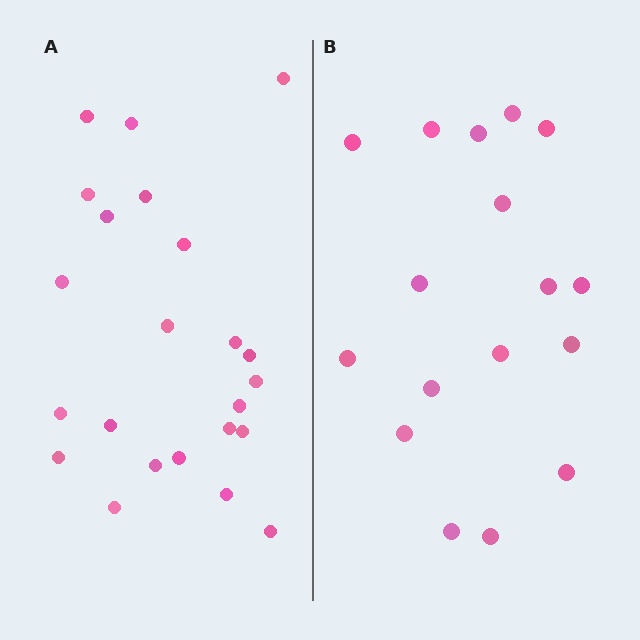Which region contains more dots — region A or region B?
Region A (the left region) has more dots.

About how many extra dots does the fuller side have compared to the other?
Region A has about 6 more dots than region B.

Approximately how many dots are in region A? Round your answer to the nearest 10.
About 20 dots. (The exact count is 23, which rounds to 20.)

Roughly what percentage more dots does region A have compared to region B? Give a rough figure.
About 35% more.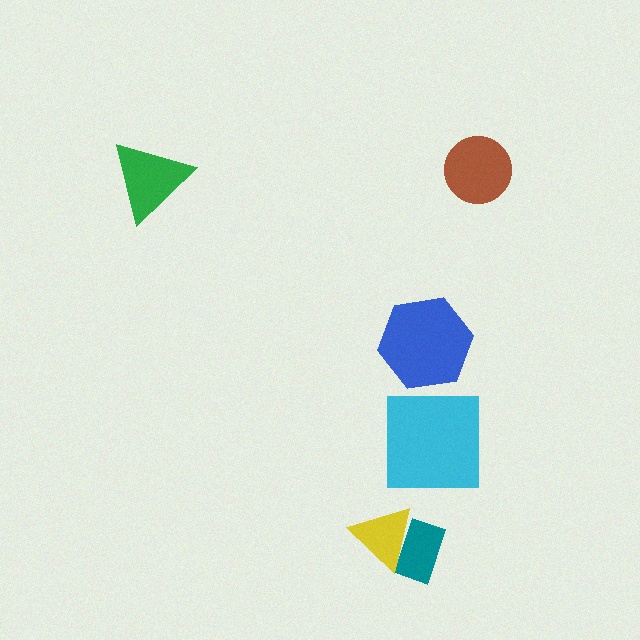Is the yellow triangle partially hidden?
No, no other shape covers it.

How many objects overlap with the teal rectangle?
1 object overlaps with the teal rectangle.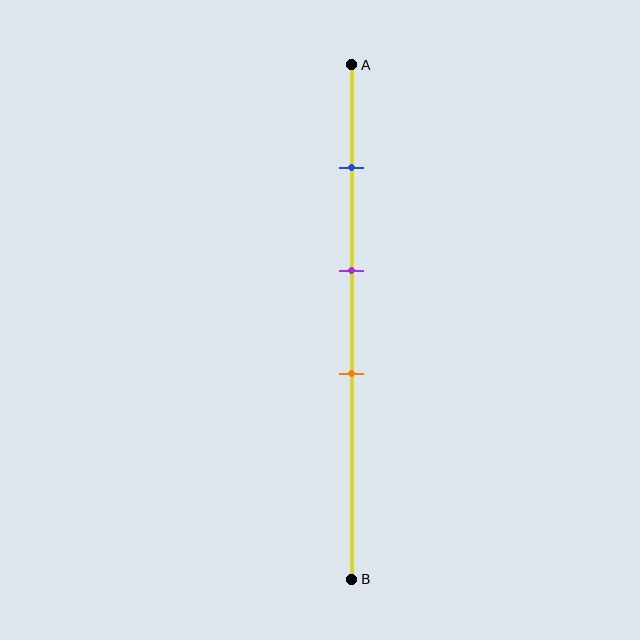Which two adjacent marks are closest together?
The purple and orange marks are the closest adjacent pair.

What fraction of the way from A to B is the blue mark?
The blue mark is approximately 20% (0.2) of the way from A to B.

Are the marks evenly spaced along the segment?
Yes, the marks are approximately evenly spaced.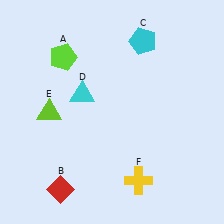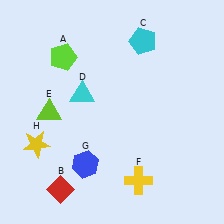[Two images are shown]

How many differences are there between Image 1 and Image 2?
There are 2 differences between the two images.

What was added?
A blue hexagon (G), a yellow star (H) were added in Image 2.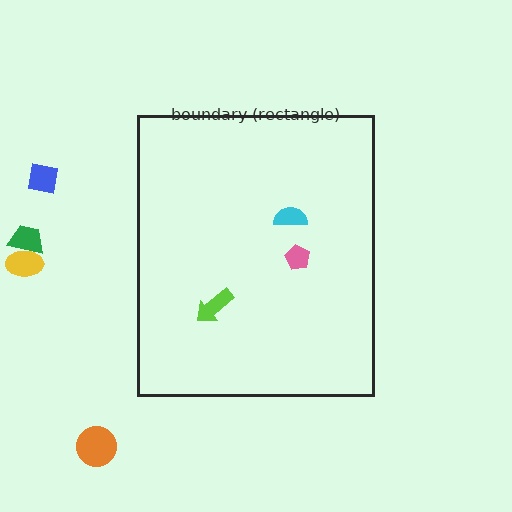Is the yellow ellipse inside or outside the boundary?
Outside.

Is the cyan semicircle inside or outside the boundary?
Inside.